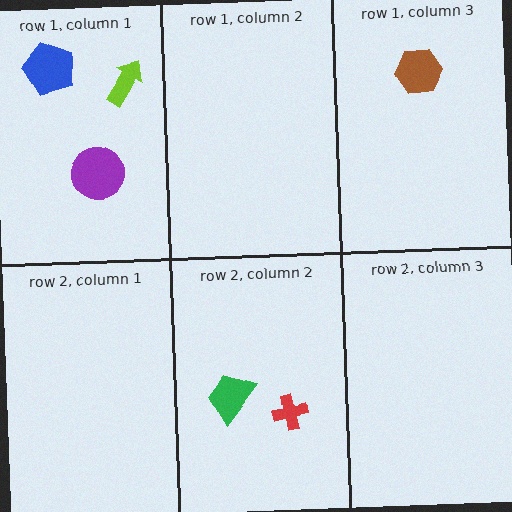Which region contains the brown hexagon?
The row 1, column 3 region.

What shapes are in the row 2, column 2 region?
The red cross, the green trapezoid.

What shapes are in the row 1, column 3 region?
The brown hexagon.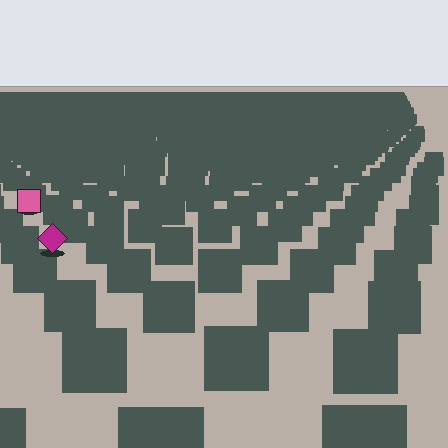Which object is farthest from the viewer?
The pink square is farthest from the viewer. It appears smaller and the ground texture around it is denser.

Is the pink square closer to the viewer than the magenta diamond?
No. The magenta diamond is closer — you can tell from the texture gradient: the ground texture is coarser near it.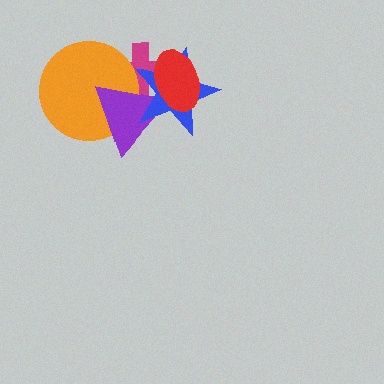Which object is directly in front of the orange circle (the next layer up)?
The purple triangle is directly in front of the orange circle.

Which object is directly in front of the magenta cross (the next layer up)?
The orange circle is directly in front of the magenta cross.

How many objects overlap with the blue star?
4 objects overlap with the blue star.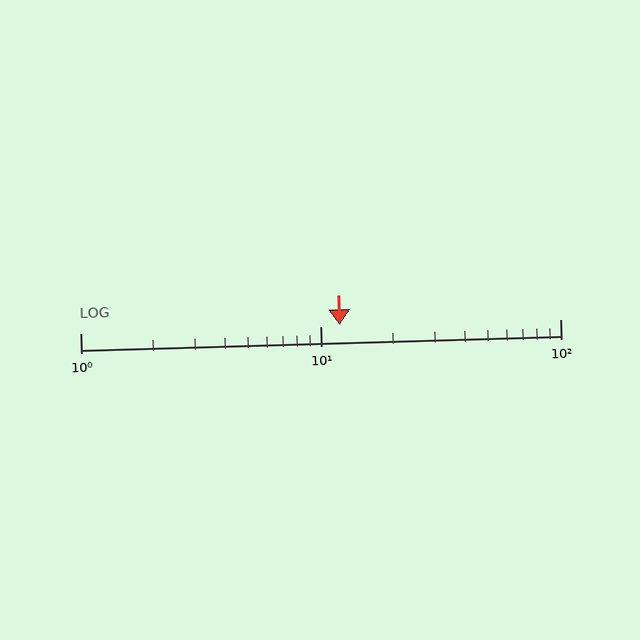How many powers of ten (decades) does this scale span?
The scale spans 2 decades, from 1 to 100.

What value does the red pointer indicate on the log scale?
The pointer indicates approximately 12.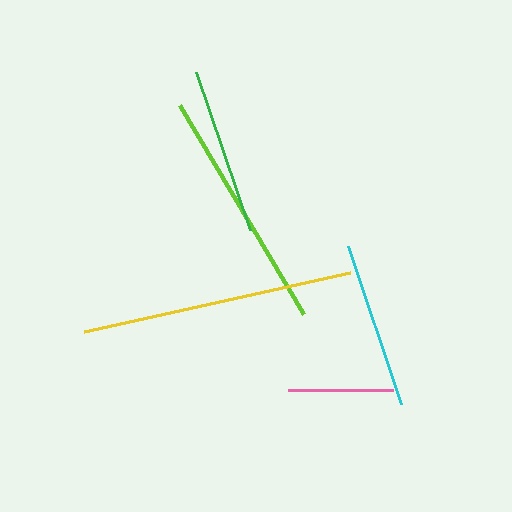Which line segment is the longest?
The yellow line is the longest at approximately 272 pixels.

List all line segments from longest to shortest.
From longest to shortest: yellow, lime, green, cyan, pink.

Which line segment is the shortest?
The pink line is the shortest at approximately 105 pixels.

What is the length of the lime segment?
The lime segment is approximately 243 pixels long.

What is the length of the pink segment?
The pink segment is approximately 105 pixels long.